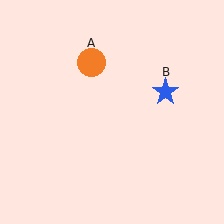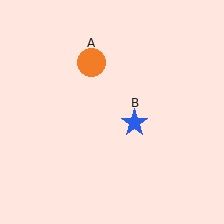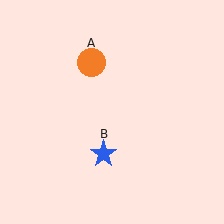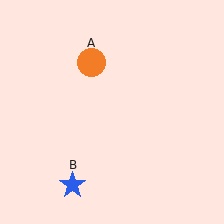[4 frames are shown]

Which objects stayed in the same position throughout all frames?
Orange circle (object A) remained stationary.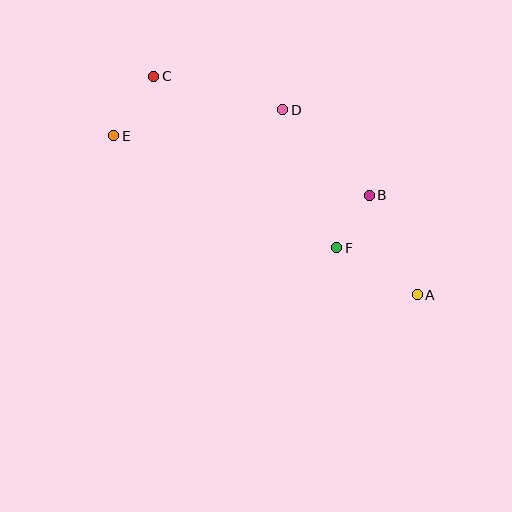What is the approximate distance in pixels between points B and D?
The distance between B and D is approximately 122 pixels.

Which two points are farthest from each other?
Points A and E are farthest from each other.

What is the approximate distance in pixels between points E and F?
The distance between E and F is approximately 250 pixels.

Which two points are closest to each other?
Points B and F are closest to each other.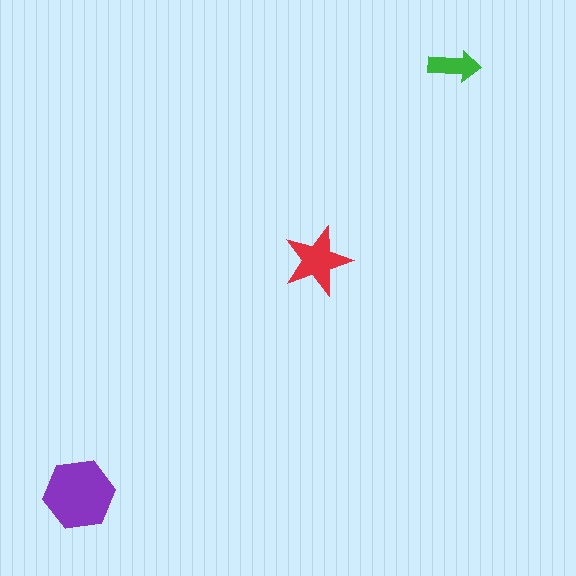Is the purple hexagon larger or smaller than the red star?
Larger.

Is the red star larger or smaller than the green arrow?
Larger.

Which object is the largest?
The purple hexagon.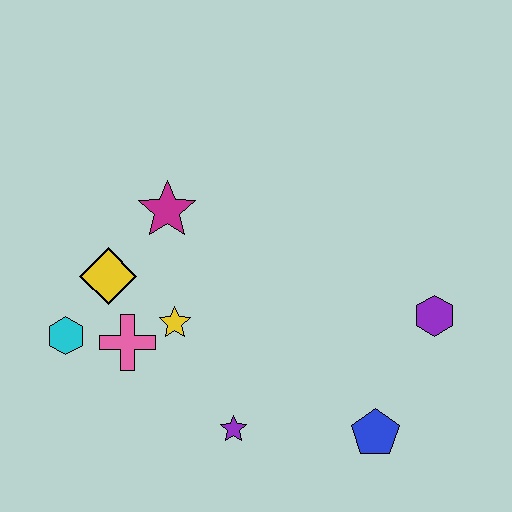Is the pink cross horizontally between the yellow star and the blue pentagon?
No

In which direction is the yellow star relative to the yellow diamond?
The yellow star is to the right of the yellow diamond.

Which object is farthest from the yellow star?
The purple hexagon is farthest from the yellow star.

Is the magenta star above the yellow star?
Yes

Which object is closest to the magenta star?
The yellow diamond is closest to the magenta star.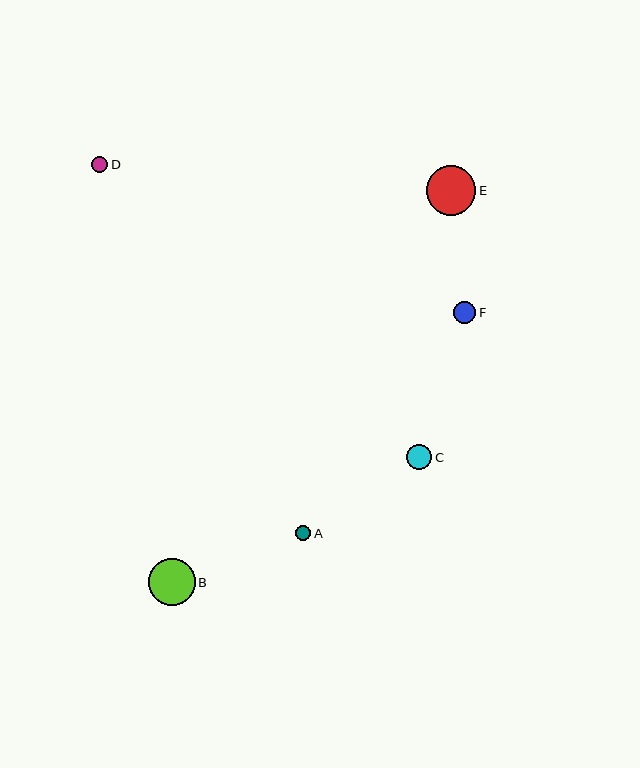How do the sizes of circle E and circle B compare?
Circle E and circle B are approximately the same size.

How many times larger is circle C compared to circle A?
Circle C is approximately 1.6 times the size of circle A.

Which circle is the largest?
Circle E is the largest with a size of approximately 50 pixels.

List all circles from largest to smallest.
From largest to smallest: E, B, C, F, A, D.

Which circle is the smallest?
Circle D is the smallest with a size of approximately 16 pixels.